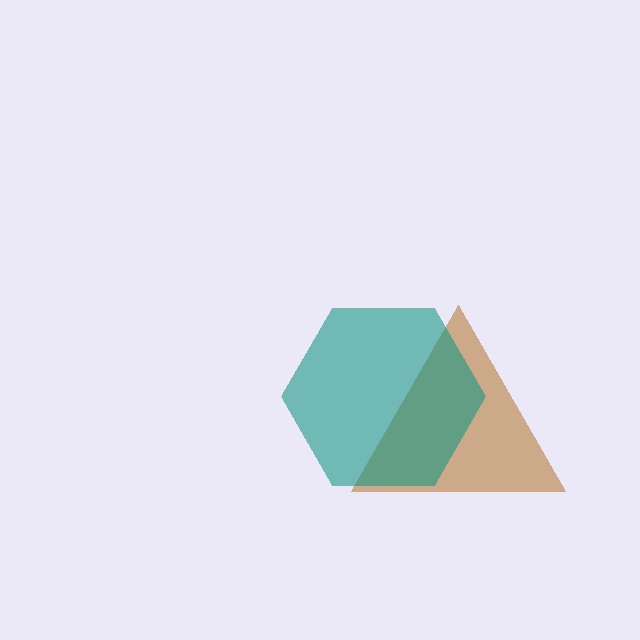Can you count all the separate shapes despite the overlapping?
Yes, there are 2 separate shapes.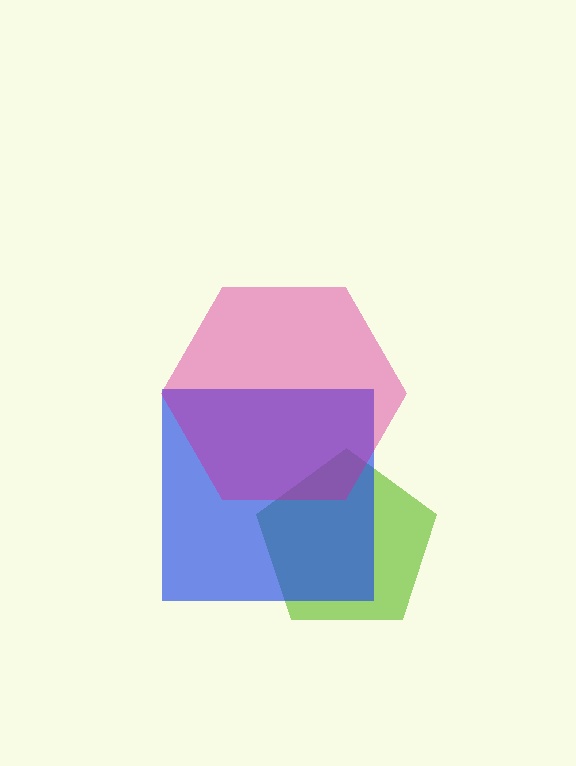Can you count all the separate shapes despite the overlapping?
Yes, there are 3 separate shapes.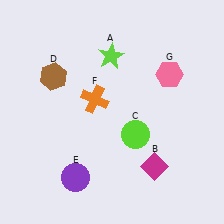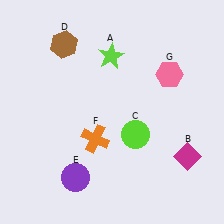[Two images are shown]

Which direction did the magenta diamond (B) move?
The magenta diamond (B) moved right.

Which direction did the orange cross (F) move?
The orange cross (F) moved down.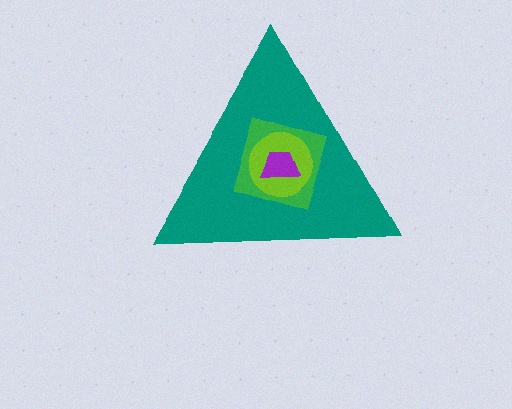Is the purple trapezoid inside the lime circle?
Yes.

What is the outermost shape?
The teal triangle.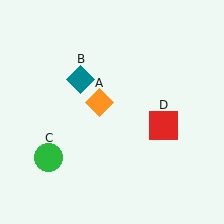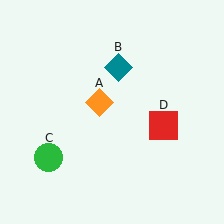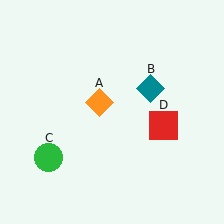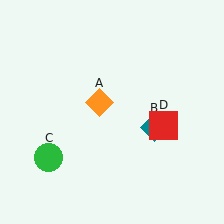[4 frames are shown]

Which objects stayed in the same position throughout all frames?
Orange diamond (object A) and green circle (object C) and red square (object D) remained stationary.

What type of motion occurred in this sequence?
The teal diamond (object B) rotated clockwise around the center of the scene.